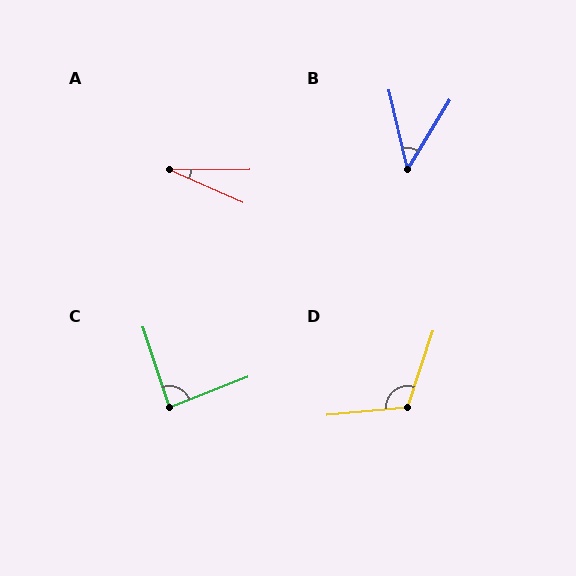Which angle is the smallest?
A, at approximately 24 degrees.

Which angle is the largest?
D, at approximately 113 degrees.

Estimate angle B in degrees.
Approximately 45 degrees.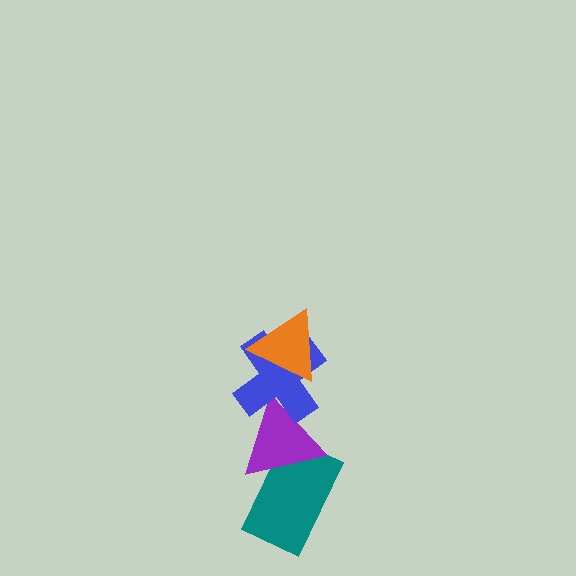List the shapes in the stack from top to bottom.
From top to bottom: the orange triangle, the blue cross, the purple triangle, the teal rectangle.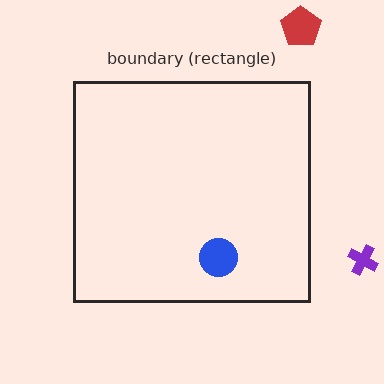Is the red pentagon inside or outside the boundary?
Outside.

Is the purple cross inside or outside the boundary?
Outside.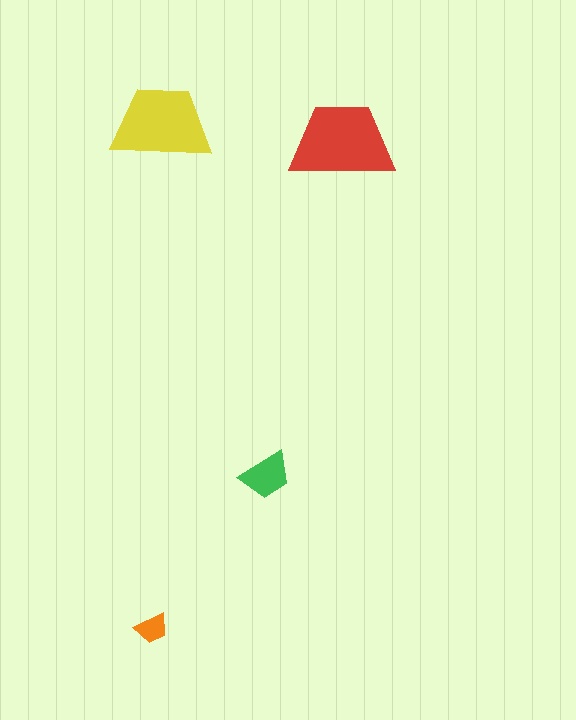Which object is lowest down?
The orange trapezoid is bottommost.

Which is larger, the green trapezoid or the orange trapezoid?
The green one.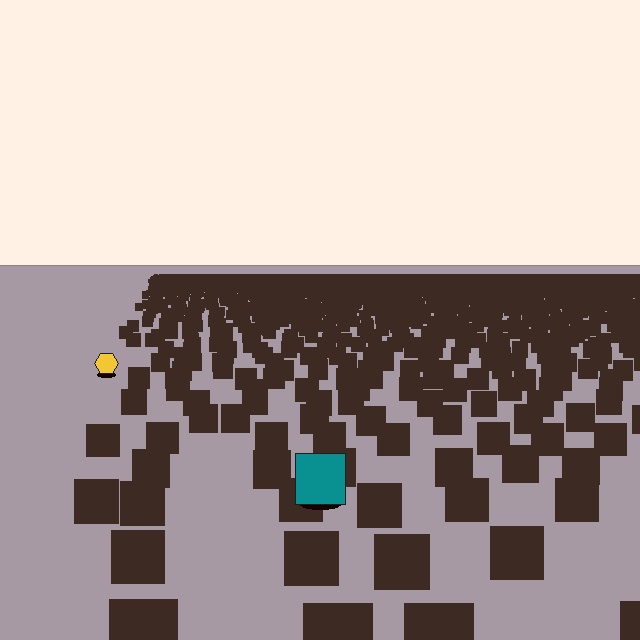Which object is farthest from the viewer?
The yellow hexagon is farthest from the viewer. It appears smaller and the ground texture around it is denser.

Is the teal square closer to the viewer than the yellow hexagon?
Yes. The teal square is closer — you can tell from the texture gradient: the ground texture is coarser near it.